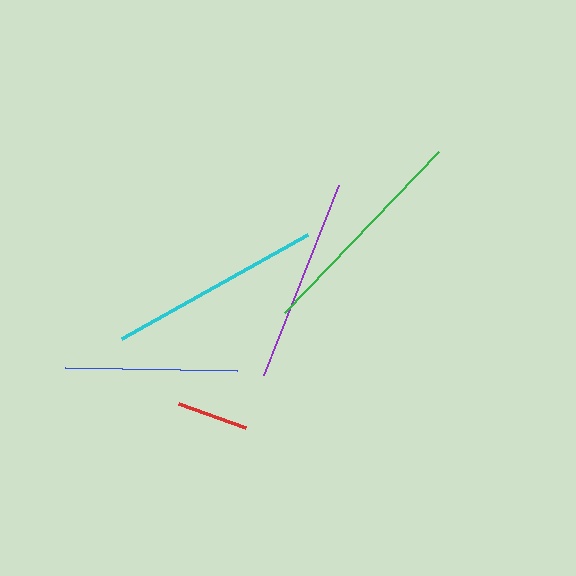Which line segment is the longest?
The green line is the longest at approximately 224 pixels.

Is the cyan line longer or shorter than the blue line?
The cyan line is longer than the blue line.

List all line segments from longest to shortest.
From longest to shortest: green, cyan, purple, blue, red.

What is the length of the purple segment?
The purple segment is approximately 205 pixels long.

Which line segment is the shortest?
The red line is the shortest at approximately 71 pixels.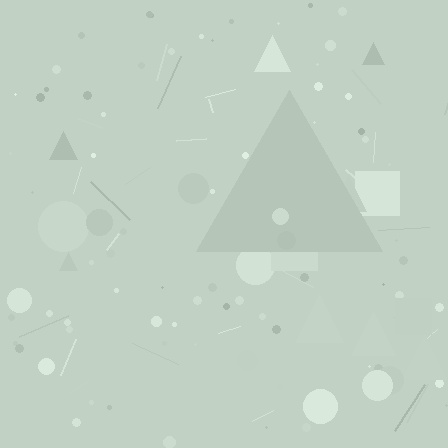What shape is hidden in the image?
A triangle is hidden in the image.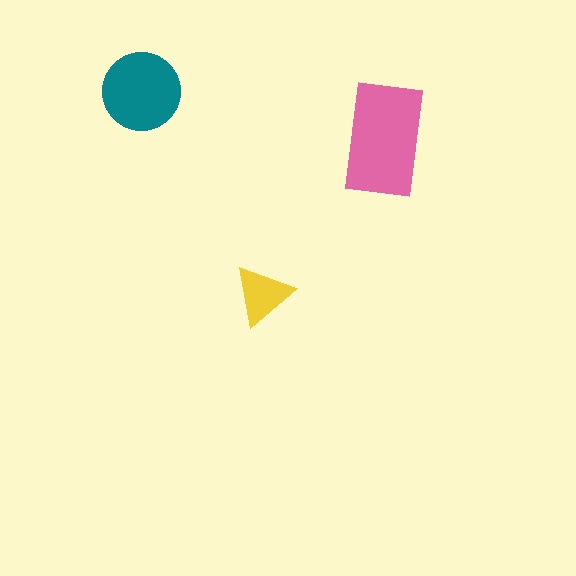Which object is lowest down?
The yellow triangle is bottommost.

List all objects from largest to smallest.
The pink rectangle, the teal circle, the yellow triangle.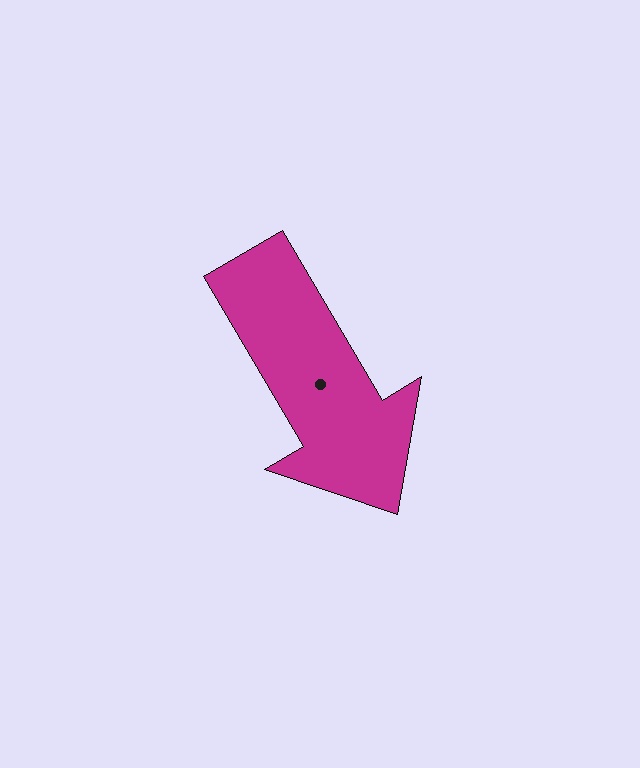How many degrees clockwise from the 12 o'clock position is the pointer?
Approximately 149 degrees.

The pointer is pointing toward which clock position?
Roughly 5 o'clock.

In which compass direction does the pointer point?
Southeast.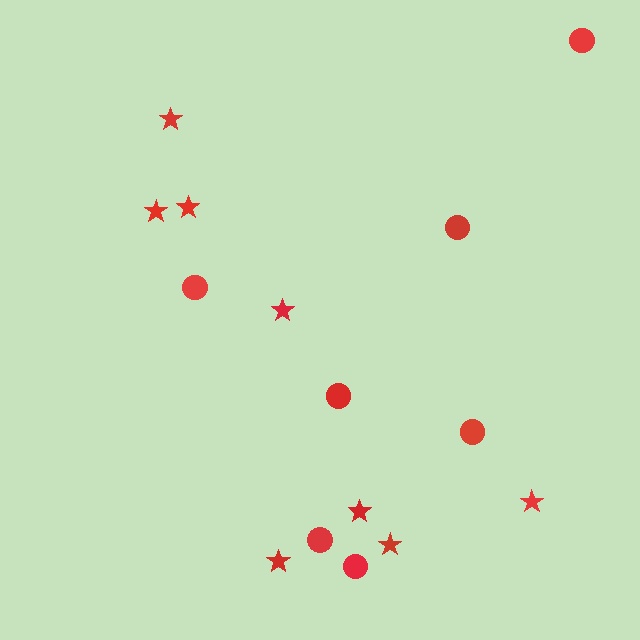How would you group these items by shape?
There are 2 groups: one group of circles (7) and one group of stars (8).